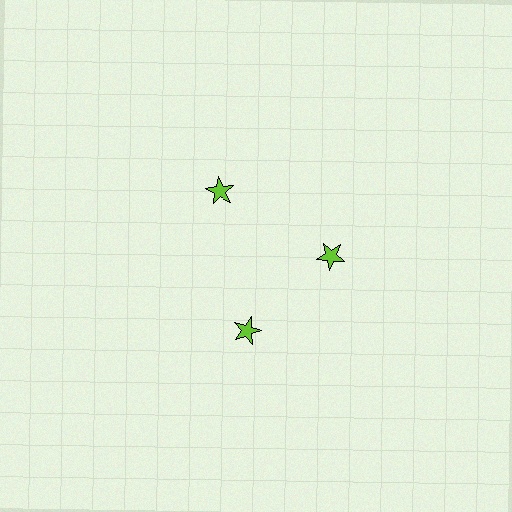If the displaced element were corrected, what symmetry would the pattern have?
It would have 3-fold rotational symmetry — the pattern would map onto itself every 120 degrees.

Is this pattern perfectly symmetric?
No. The 3 lime stars are arranged in a ring, but one element near the 7 o'clock position is rotated out of alignment along the ring, breaking the 3-fold rotational symmetry.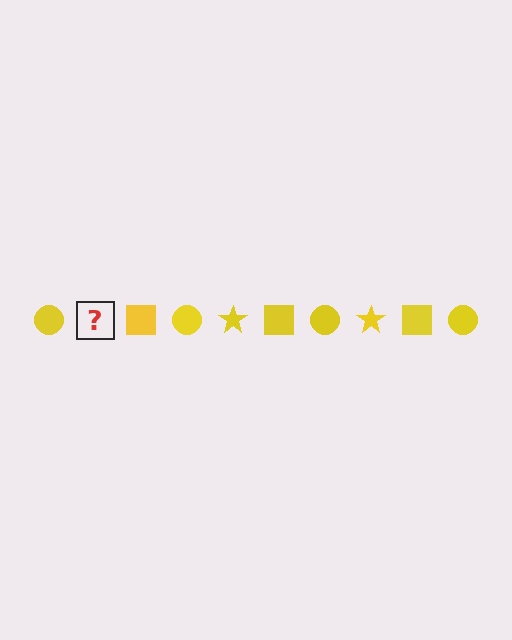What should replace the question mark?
The question mark should be replaced with a yellow star.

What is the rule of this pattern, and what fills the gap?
The rule is that the pattern cycles through circle, star, square shapes in yellow. The gap should be filled with a yellow star.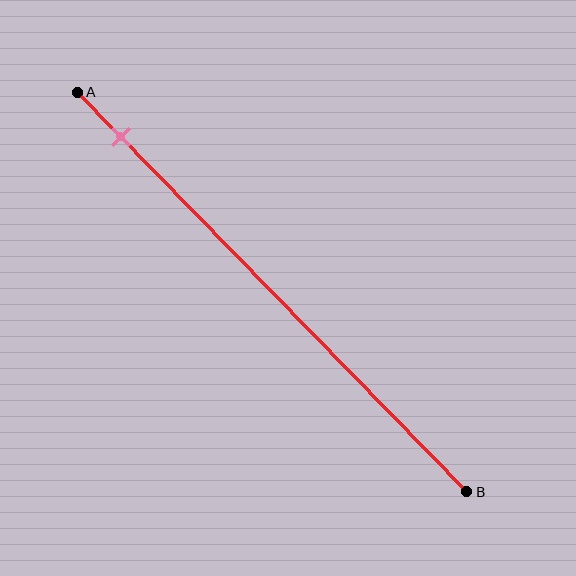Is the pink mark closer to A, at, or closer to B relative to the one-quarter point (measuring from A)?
The pink mark is closer to point A than the one-quarter point of segment AB.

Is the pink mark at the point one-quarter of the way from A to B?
No, the mark is at about 10% from A, not at the 25% one-quarter point.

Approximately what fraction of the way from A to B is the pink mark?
The pink mark is approximately 10% of the way from A to B.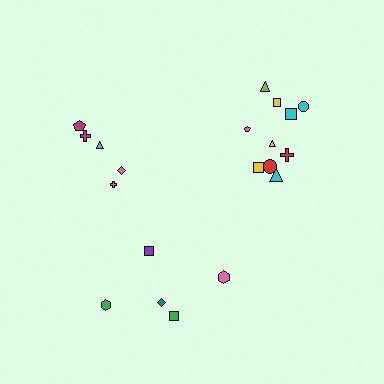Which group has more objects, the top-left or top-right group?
The top-right group.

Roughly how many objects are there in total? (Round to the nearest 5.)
Roughly 20 objects in total.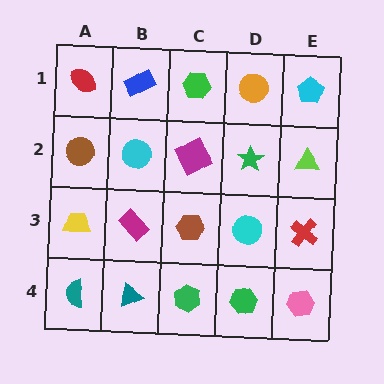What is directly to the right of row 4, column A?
A teal triangle.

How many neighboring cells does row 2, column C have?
4.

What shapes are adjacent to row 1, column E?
A lime triangle (row 2, column E), an orange circle (row 1, column D).